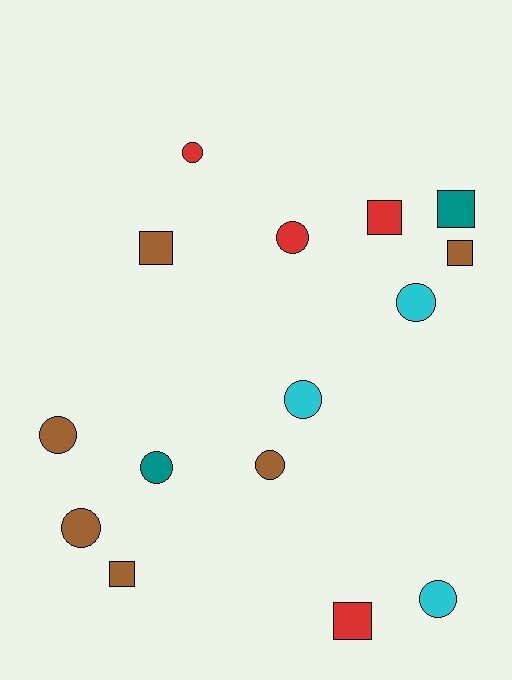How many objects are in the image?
There are 15 objects.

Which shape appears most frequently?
Circle, with 9 objects.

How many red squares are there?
There are 2 red squares.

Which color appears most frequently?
Brown, with 6 objects.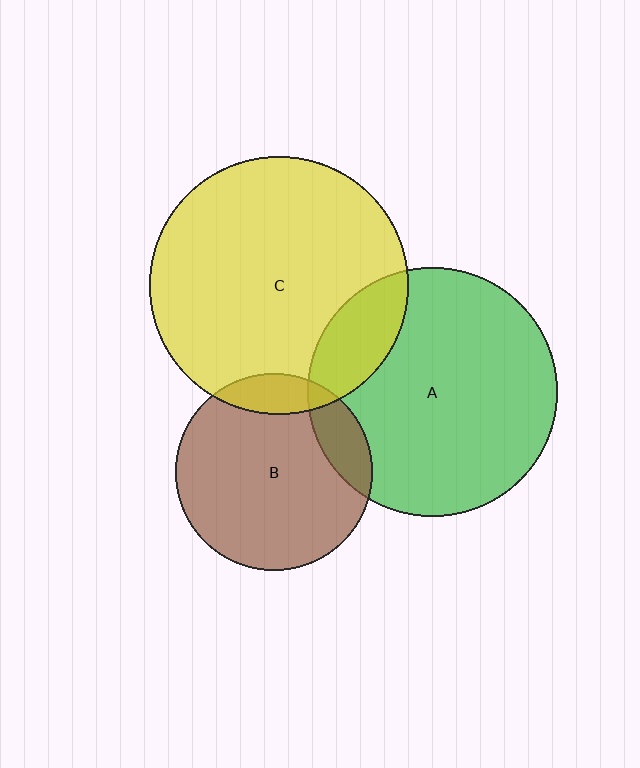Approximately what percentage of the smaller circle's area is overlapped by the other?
Approximately 10%.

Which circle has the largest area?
Circle C (yellow).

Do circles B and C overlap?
Yes.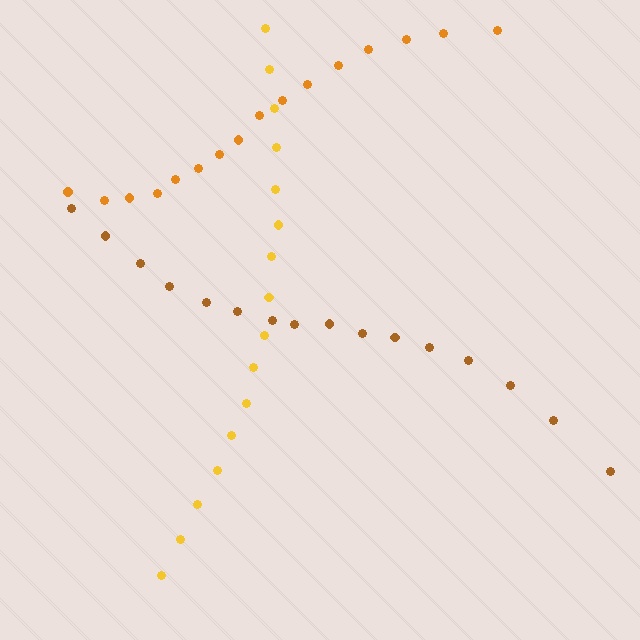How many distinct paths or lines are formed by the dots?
There are 3 distinct paths.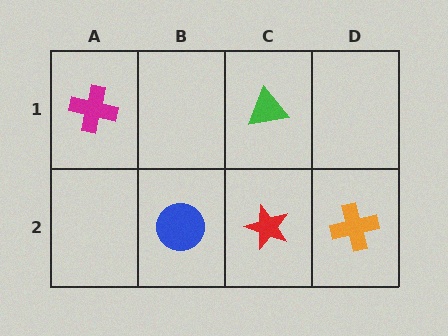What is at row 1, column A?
A magenta cross.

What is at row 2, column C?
A red star.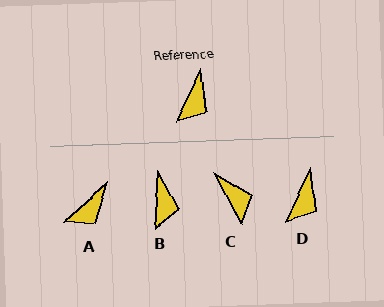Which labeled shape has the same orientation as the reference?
D.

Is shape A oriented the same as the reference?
No, it is off by about 24 degrees.